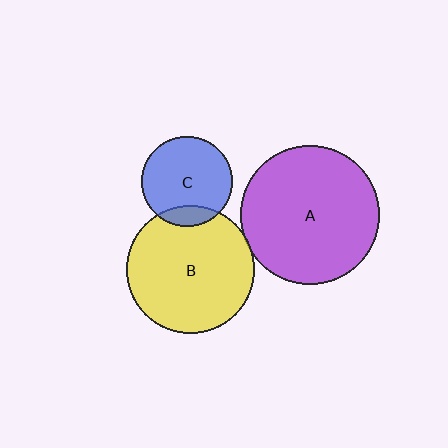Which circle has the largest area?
Circle A (purple).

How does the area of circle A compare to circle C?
Approximately 2.4 times.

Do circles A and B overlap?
Yes.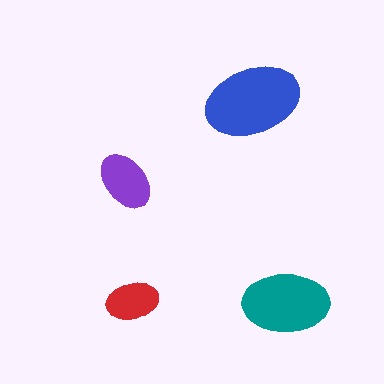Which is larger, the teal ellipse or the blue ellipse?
The blue one.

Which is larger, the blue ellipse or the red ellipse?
The blue one.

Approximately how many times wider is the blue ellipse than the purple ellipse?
About 1.5 times wider.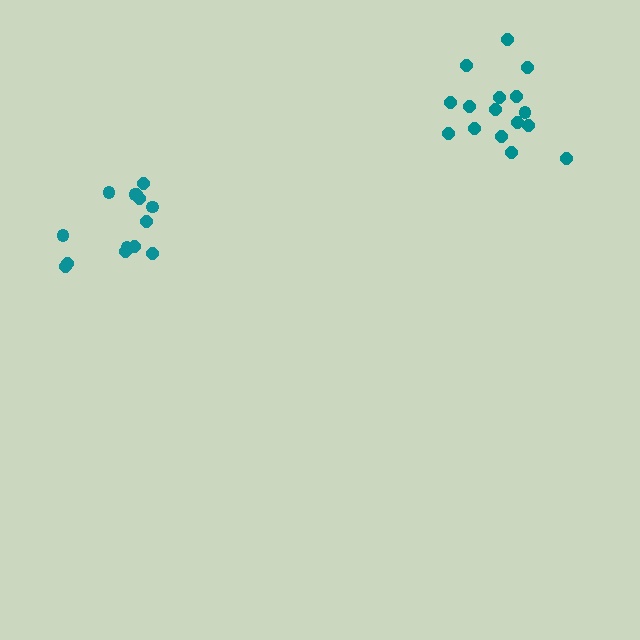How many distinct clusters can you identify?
There are 2 distinct clusters.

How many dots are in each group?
Group 1: 14 dots, Group 2: 16 dots (30 total).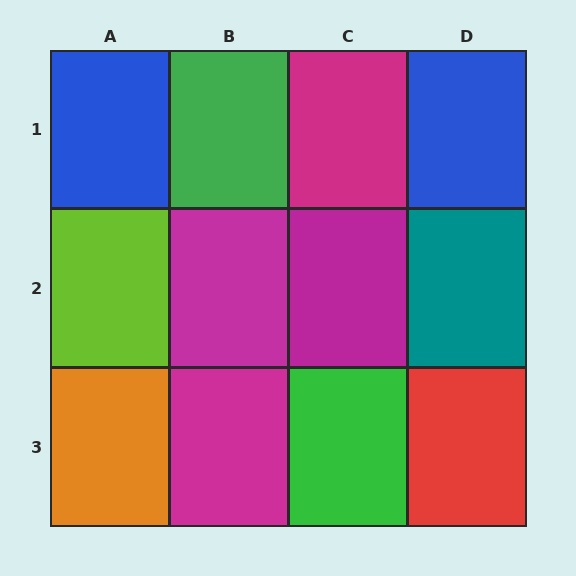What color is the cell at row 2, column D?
Teal.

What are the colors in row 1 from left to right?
Blue, green, magenta, blue.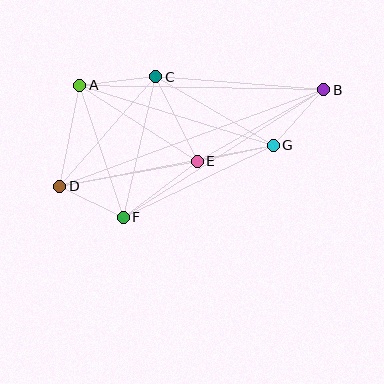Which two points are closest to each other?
Points D and F are closest to each other.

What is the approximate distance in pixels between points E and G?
The distance between E and G is approximately 78 pixels.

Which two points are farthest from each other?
Points B and D are farthest from each other.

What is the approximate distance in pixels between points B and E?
The distance between B and E is approximately 145 pixels.